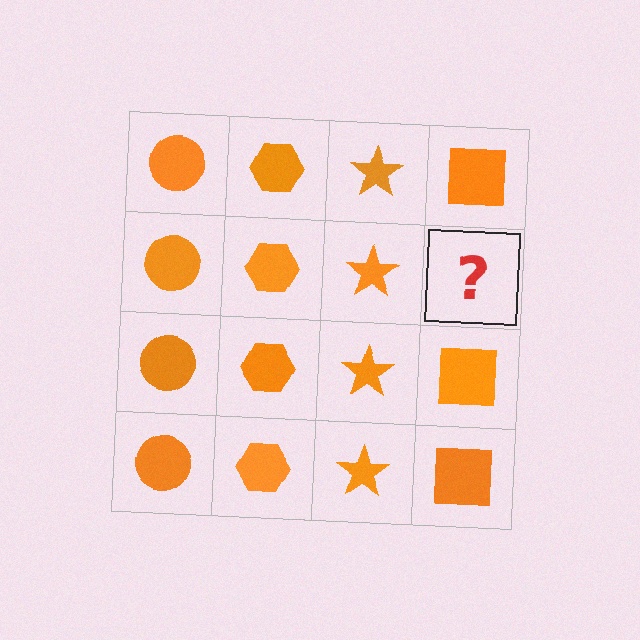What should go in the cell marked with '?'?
The missing cell should contain an orange square.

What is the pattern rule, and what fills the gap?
The rule is that each column has a consistent shape. The gap should be filled with an orange square.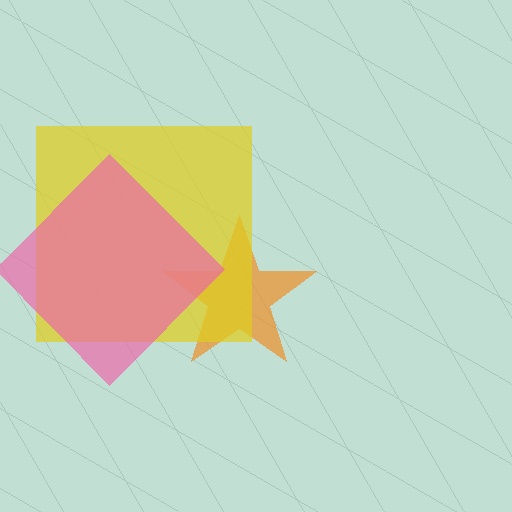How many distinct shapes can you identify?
There are 3 distinct shapes: an orange star, a yellow square, a pink diamond.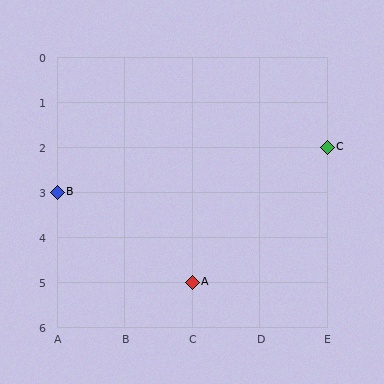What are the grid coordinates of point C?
Point C is at grid coordinates (E, 2).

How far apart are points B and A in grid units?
Points B and A are 2 columns and 2 rows apart (about 2.8 grid units diagonally).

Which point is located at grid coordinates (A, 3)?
Point B is at (A, 3).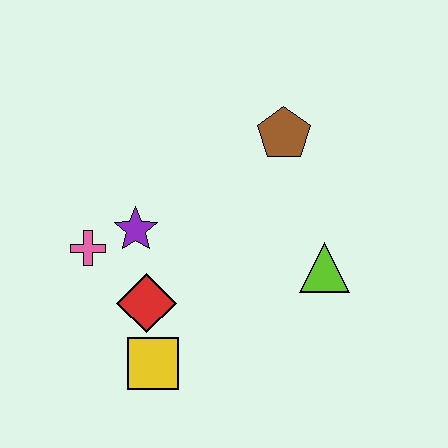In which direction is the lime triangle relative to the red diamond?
The lime triangle is to the right of the red diamond.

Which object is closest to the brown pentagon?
The lime triangle is closest to the brown pentagon.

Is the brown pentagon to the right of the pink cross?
Yes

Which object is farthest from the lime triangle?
The pink cross is farthest from the lime triangle.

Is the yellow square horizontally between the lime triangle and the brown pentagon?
No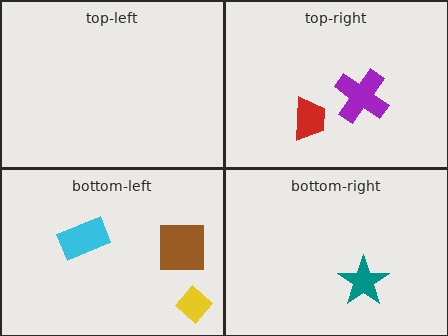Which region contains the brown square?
The bottom-left region.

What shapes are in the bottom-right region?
The teal star.